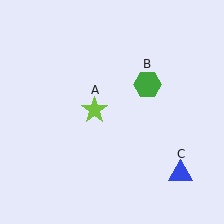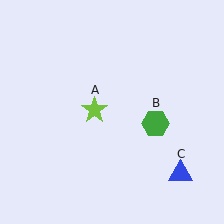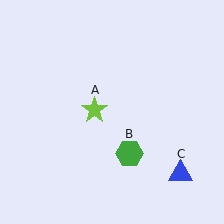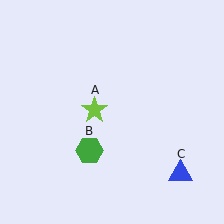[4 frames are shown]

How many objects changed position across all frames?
1 object changed position: green hexagon (object B).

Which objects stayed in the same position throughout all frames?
Lime star (object A) and blue triangle (object C) remained stationary.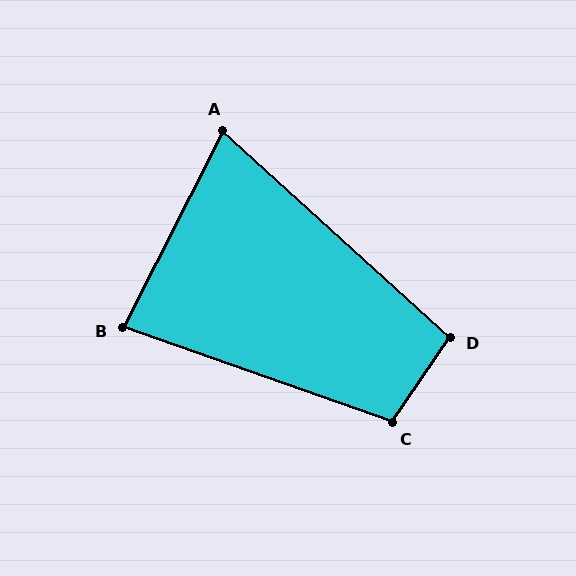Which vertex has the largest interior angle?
C, at approximately 105 degrees.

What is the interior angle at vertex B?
Approximately 82 degrees (acute).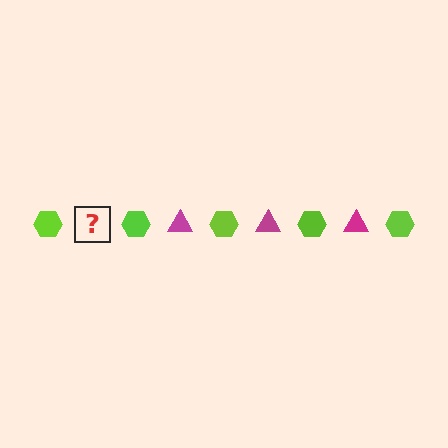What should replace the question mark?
The question mark should be replaced with a magenta triangle.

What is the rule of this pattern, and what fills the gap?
The rule is that the pattern alternates between lime hexagon and magenta triangle. The gap should be filled with a magenta triangle.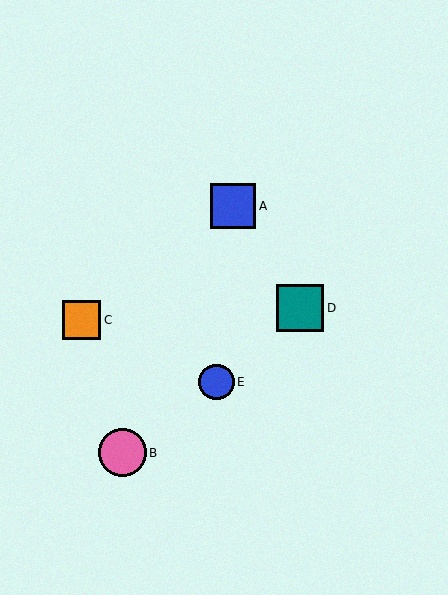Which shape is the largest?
The pink circle (labeled B) is the largest.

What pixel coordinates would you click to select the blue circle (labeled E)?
Click at (217, 382) to select the blue circle E.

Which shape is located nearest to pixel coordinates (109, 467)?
The pink circle (labeled B) at (122, 453) is nearest to that location.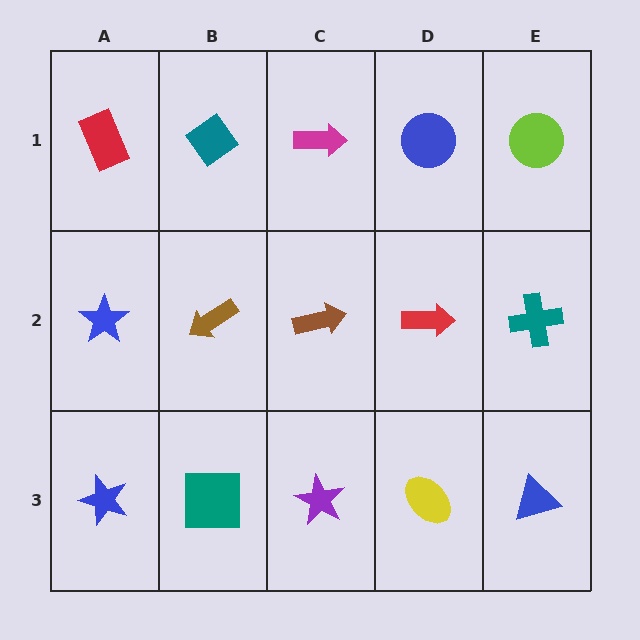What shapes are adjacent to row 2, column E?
A lime circle (row 1, column E), a blue triangle (row 3, column E), a red arrow (row 2, column D).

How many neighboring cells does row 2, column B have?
4.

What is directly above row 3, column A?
A blue star.